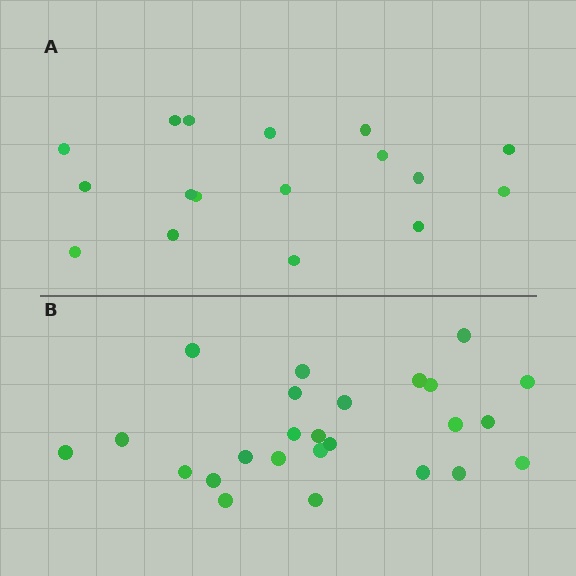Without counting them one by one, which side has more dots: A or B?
Region B (the bottom region) has more dots.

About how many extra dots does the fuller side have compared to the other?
Region B has roughly 8 or so more dots than region A.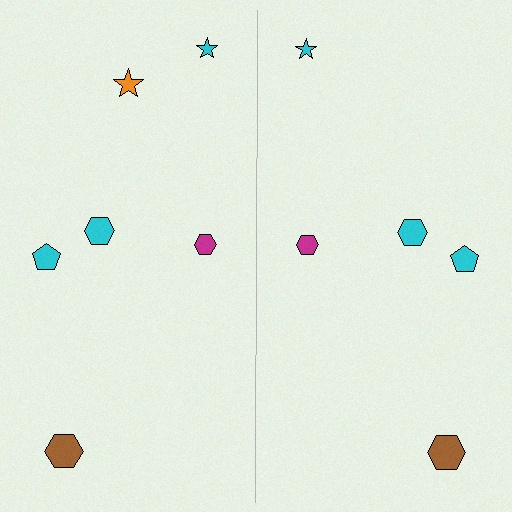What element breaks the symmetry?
A orange star is missing from the right side.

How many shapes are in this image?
There are 11 shapes in this image.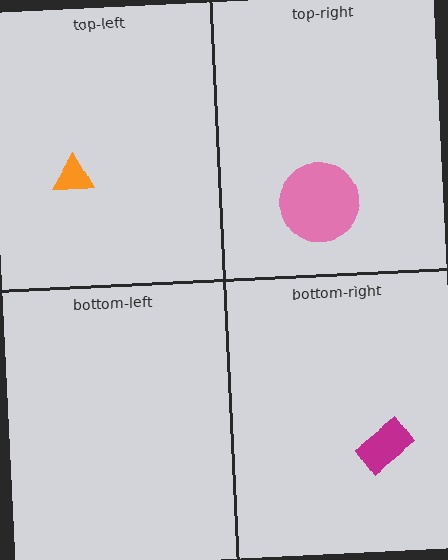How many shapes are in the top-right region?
1.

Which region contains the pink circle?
The top-right region.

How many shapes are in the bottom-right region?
1.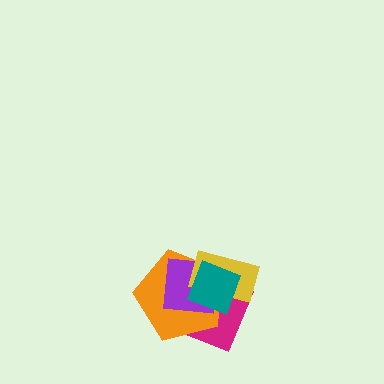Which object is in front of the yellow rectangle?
The teal diamond is in front of the yellow rectangle.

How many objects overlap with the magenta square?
4 objects overlap with the magenta square.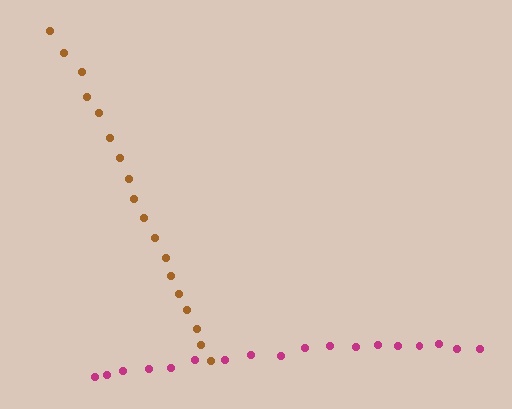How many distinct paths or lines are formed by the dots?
There are 2 distinct paths.